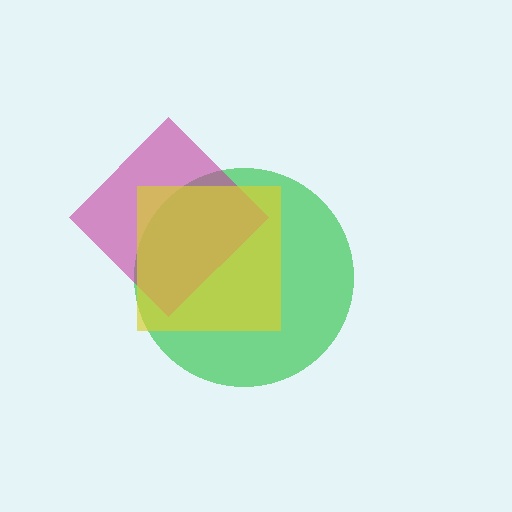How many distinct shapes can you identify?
There are 3 distinct shapes: a green circle, a magenta diamond, a yellow square.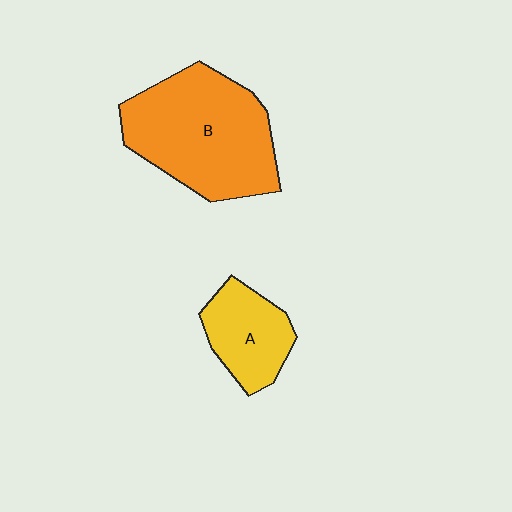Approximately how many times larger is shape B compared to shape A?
Approximately 2.2 times.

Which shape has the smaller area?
Shape A (yellow).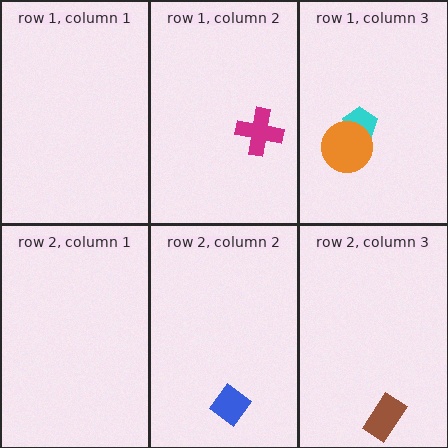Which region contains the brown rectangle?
The row 2, column 3 region.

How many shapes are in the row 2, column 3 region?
1.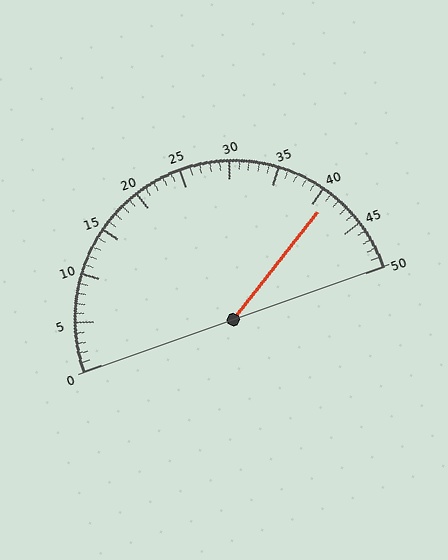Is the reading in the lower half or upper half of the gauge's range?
The reading is in the upper half of the range (0 to 50).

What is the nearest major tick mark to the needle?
The nearest major tick mark is 40.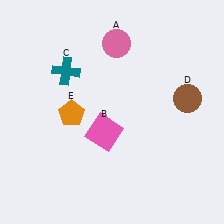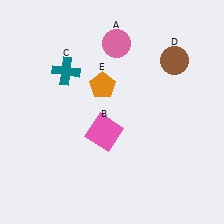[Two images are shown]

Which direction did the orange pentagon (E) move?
The orange pentagon (E) moved right.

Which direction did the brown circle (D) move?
The brown circle (D) moved up.